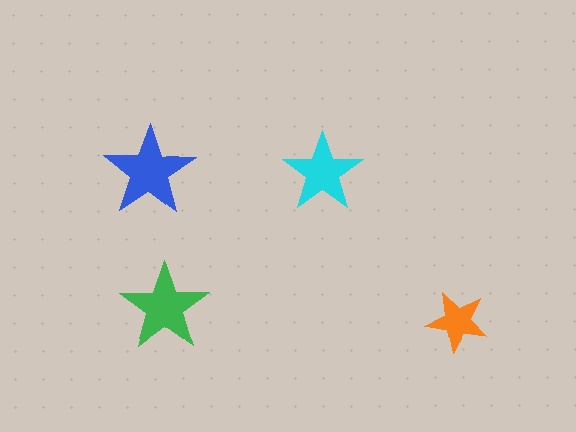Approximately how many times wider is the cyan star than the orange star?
About 1.5 times wider.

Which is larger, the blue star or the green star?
The blue one.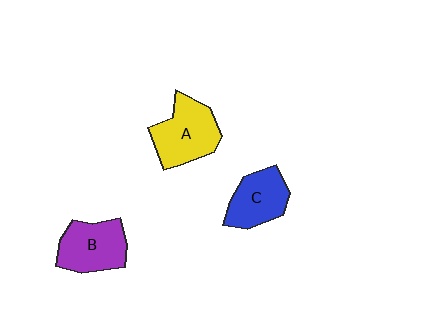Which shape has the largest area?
Shape A (yellow).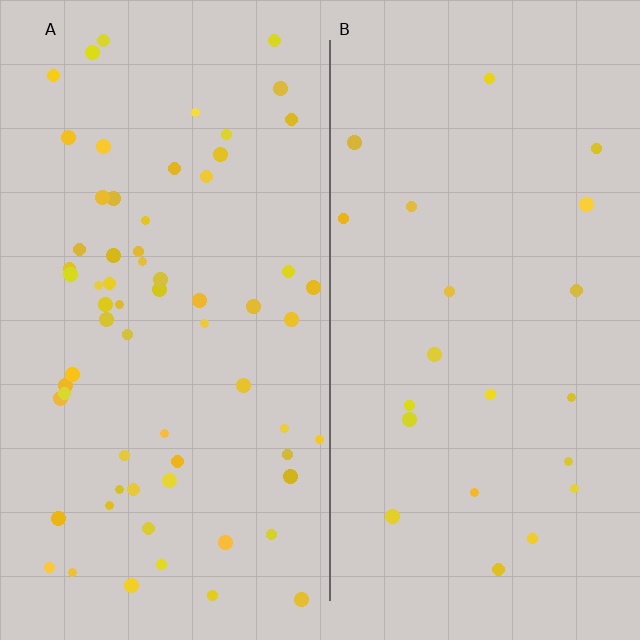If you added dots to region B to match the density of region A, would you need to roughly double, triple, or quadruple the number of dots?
Approximately triple.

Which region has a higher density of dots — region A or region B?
A (the left).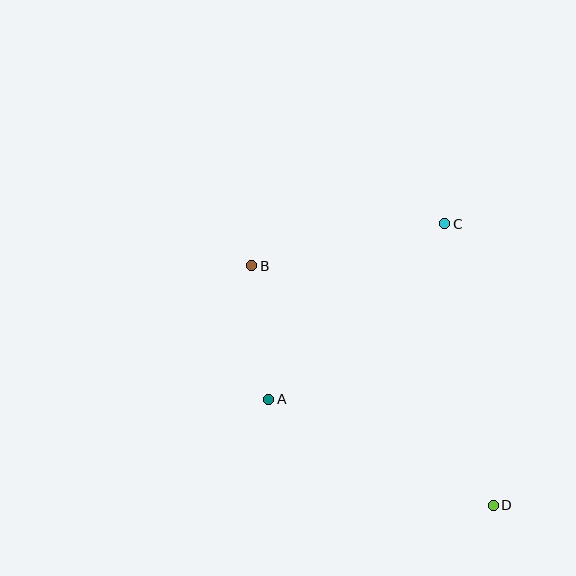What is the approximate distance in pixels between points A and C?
The distance between A and C is approximately 248 pixels.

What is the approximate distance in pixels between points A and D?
The distance between A and D is approximately 248 pixels.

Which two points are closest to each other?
Points A and B are closest to each other.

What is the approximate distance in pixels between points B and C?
The distance between B and C is approximately 198 pixels.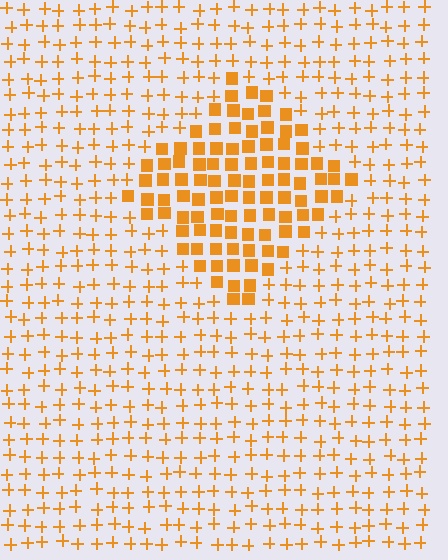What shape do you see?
I see a diamond.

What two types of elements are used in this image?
The image uses squares inside the diamond region and plus signs outside it.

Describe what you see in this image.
The image is filled with small orange elements arranged in a uniform grid. A diamond-shaped region contains squares, while the surrounding area contains plus signs. The boundary is defined purely by the change in element shape.